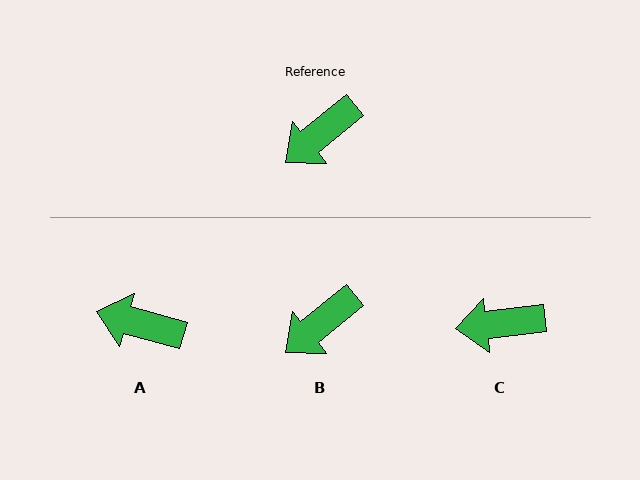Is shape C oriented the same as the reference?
No, it is off by about 33 degrees.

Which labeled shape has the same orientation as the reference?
B.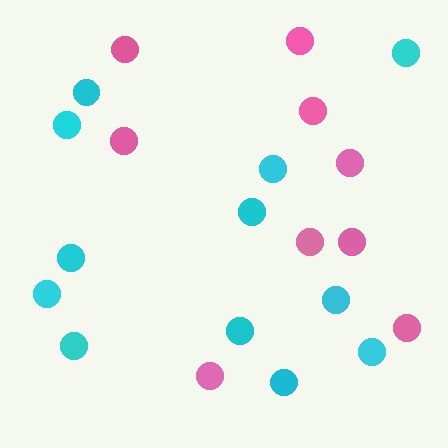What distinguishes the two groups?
There are 2 groups: one group of pink circles (9) and one group of cyan circles (12).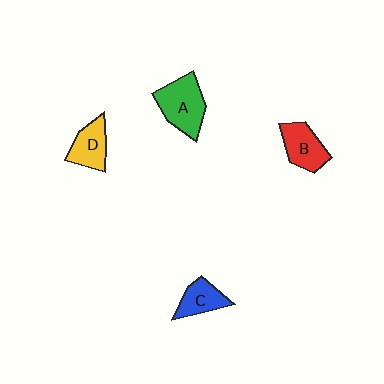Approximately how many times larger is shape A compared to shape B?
Approximately 1.3 times.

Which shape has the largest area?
Shape A (green).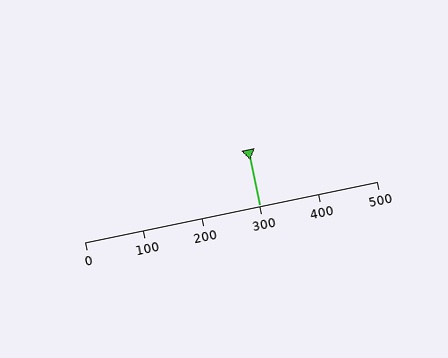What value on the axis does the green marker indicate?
The marker indicates approximately 300.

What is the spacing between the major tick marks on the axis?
The major ticks are spaced 100 apart.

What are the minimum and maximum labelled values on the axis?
The axis runs from 0 to 500.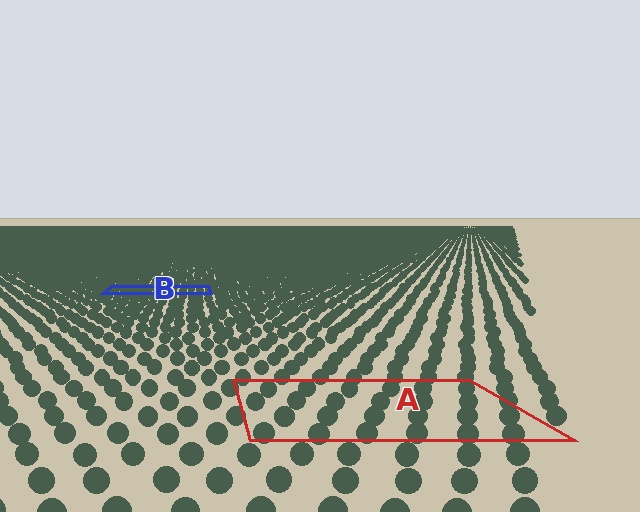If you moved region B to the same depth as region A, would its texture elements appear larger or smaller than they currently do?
They would appear larger. At a closer depth, the same texture elements are projected at a bigger on-screen size.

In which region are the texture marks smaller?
The texture marks are smaller in region B, because it is farther away.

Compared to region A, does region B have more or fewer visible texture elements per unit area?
Region B has more texture elements per unit area — they are packed more densely because it is farther away.